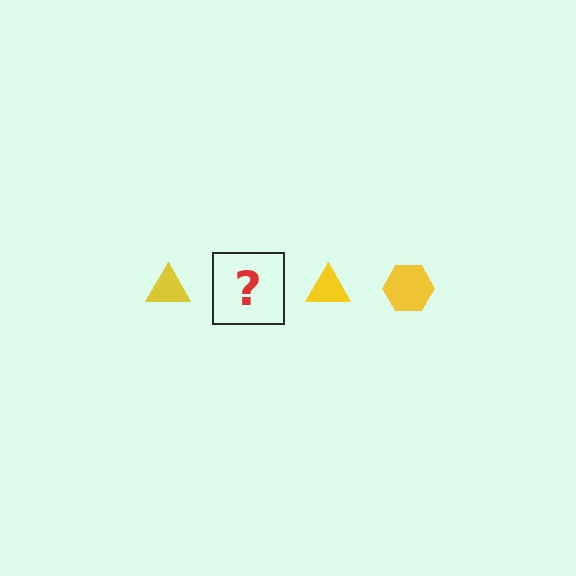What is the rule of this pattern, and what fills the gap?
The rule is that the pattern cycles through triangle, hexagon shapes in yellow. The gap should be filled with a yellow hexagon.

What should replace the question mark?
The question mark should be replaced with a yellow hexagon.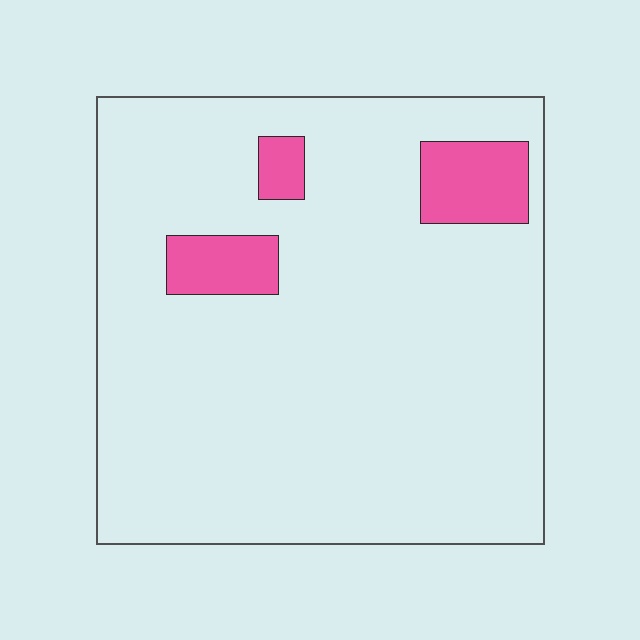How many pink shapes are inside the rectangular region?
3.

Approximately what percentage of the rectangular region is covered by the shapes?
Approximately 10%.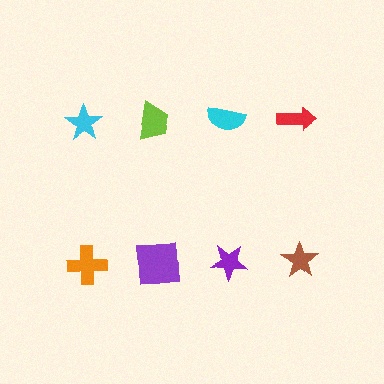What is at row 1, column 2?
A lime trapezoid.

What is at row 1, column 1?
A cyan star.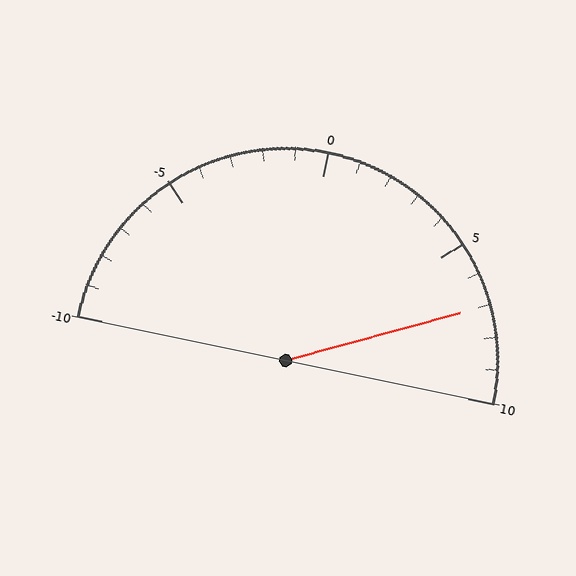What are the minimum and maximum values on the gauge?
The gauge ranges from -10 to 10.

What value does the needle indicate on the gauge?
The needle indicates approximately 7.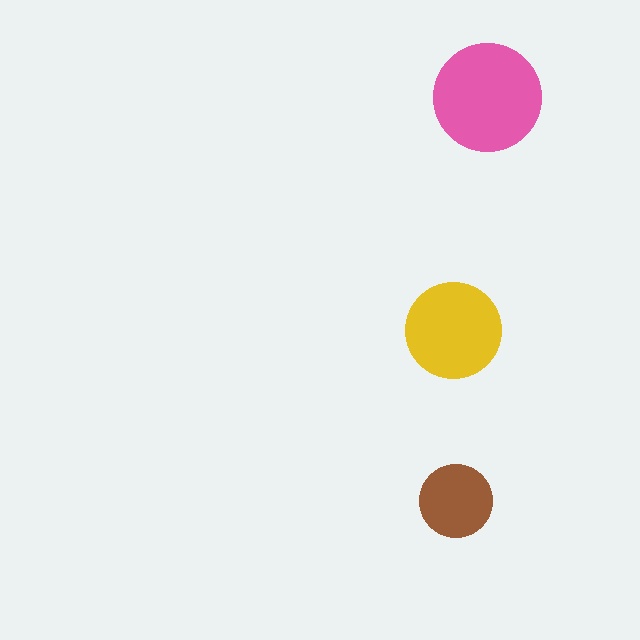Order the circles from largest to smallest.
the pink one, the yellow one, the brown one.